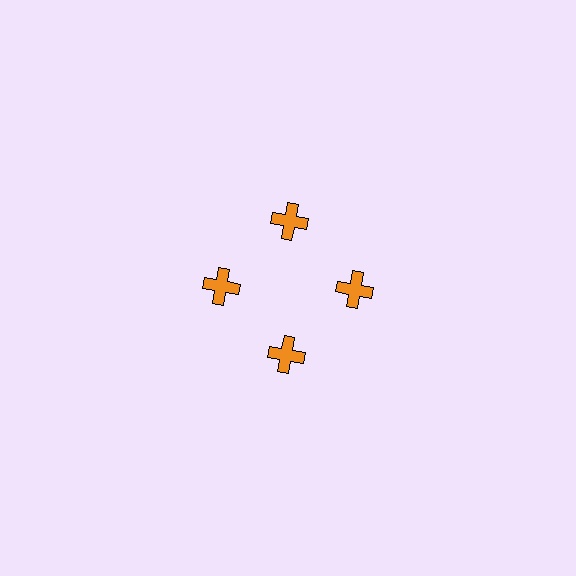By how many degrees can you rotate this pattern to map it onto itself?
The pattern maps onto itself every 90 degrees of rotation.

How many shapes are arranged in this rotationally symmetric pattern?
There are 4 shapes, arranged in 4 groups of 1.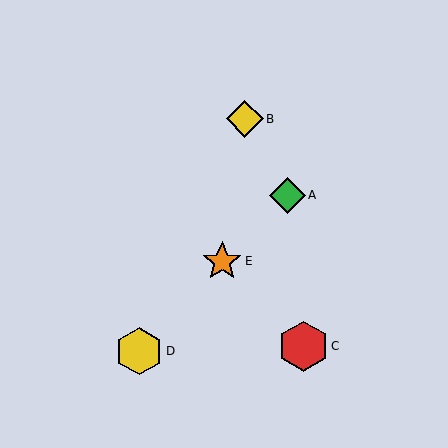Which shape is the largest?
The red hexagon (labeled C) is the largest.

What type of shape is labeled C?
Shape C is a red hexagon.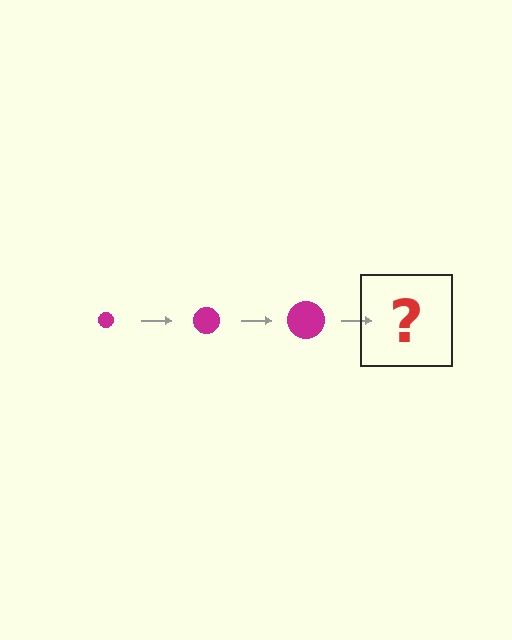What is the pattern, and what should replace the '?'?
The pattern is that the circle gets progressively larger each step. The '?' should be a magenta circle, larger than the previous one.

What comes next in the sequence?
The next element should be a magenta circle, larger than the previous one.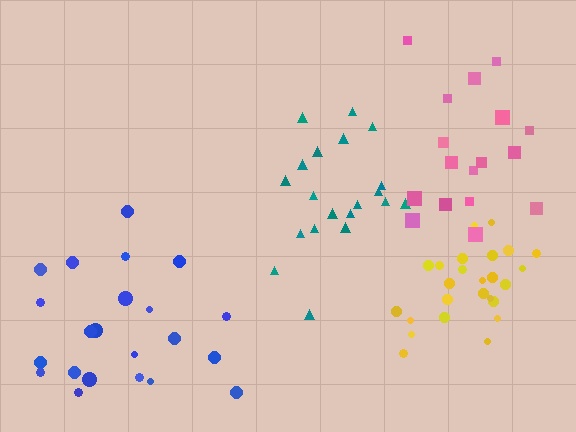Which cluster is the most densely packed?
Yellow.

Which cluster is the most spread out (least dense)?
Pink.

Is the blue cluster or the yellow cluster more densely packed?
Yellow.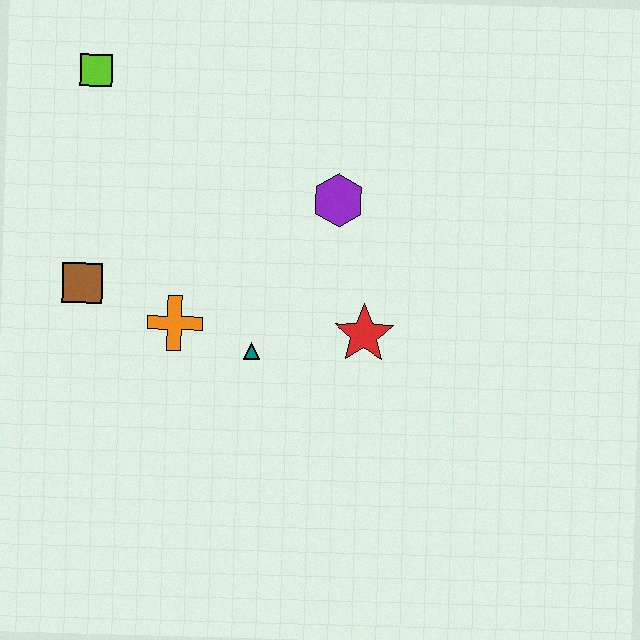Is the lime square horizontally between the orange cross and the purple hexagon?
No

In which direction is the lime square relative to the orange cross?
The lime square is above the orange cross.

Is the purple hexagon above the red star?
Yes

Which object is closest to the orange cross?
The teal triangle is closest to the orange cross.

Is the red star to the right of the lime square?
Yes